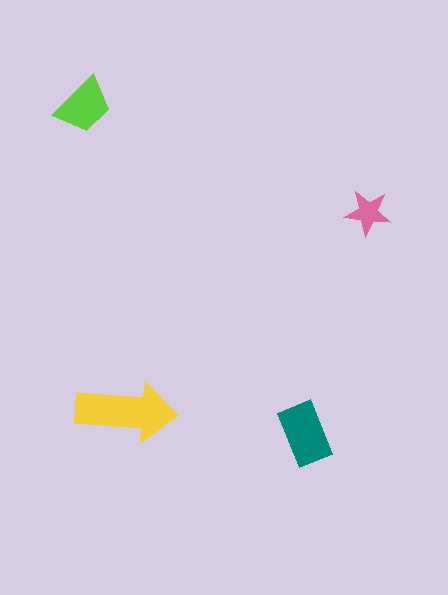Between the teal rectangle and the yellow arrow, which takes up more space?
The yellow arrow.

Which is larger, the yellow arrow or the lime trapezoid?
The yellow arrow.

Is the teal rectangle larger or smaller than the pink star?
Larger.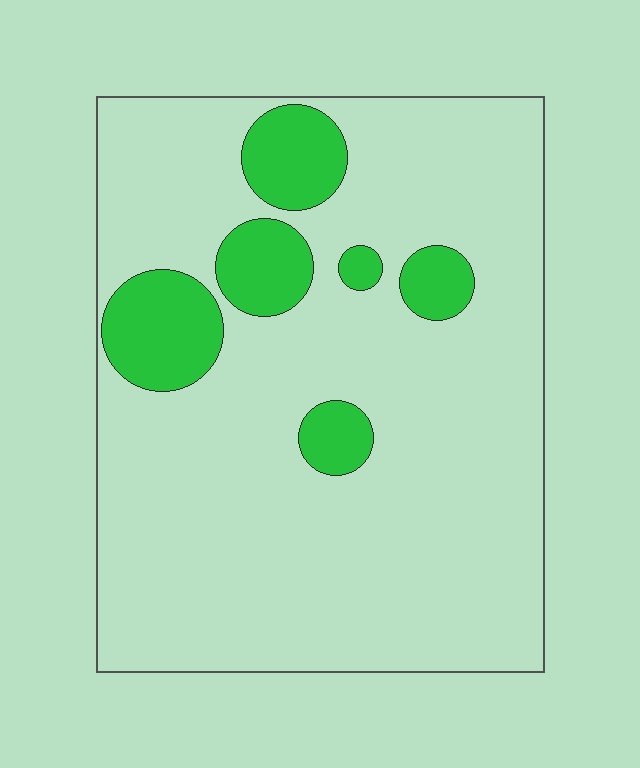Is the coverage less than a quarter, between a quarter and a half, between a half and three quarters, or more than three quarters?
Less than a quarter.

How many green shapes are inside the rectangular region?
6.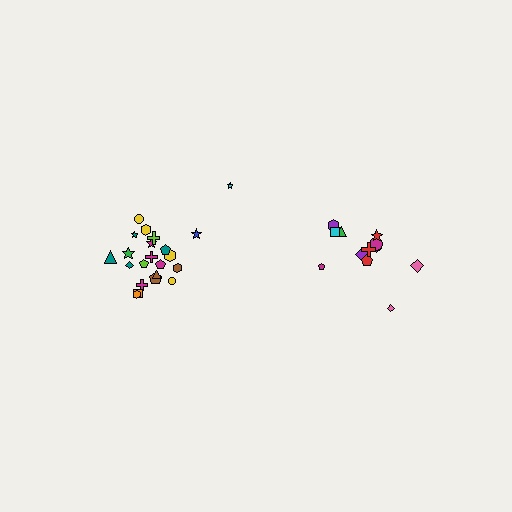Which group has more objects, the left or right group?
The left group.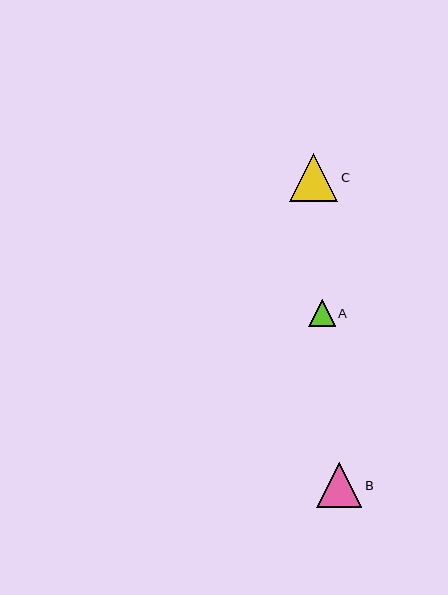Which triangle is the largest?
Triangle C is the largest with a size of approximately 48 pixels.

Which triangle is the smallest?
Triangle A is the smallest with a size of approximately 27 pixels.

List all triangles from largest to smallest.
From largest to smallest: C, B, A.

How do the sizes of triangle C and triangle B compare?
Triangle C and triangle B are approximately the same size.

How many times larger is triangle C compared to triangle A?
Triangle C is approximately 1.8 times the size of triangle A.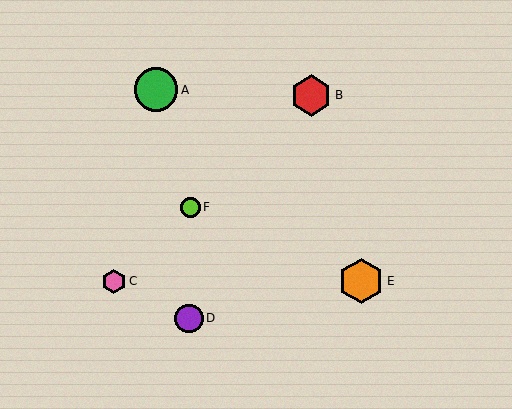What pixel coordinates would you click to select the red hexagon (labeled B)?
Click at (311, 95) to select the red hexagon B.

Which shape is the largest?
The orange hexagon (labeled E) is the largest.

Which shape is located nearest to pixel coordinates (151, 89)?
The green circle (labeled A) at (156, 90) is nearest to that location.